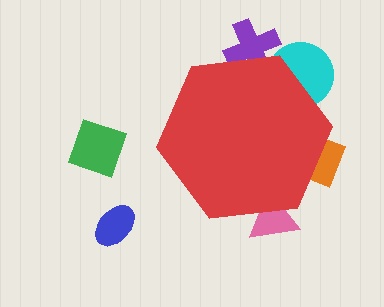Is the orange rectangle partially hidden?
Yes, the orange rectangle is partially hidden behind the red hexagon.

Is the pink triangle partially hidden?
Yes, the pink triangle is partially hidden behind the red hexagon.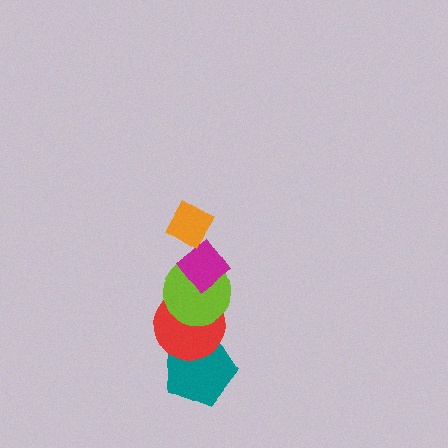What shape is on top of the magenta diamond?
The orange diamond is on top of the magenta diamond.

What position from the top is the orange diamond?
The orange diamond is 1st from the top.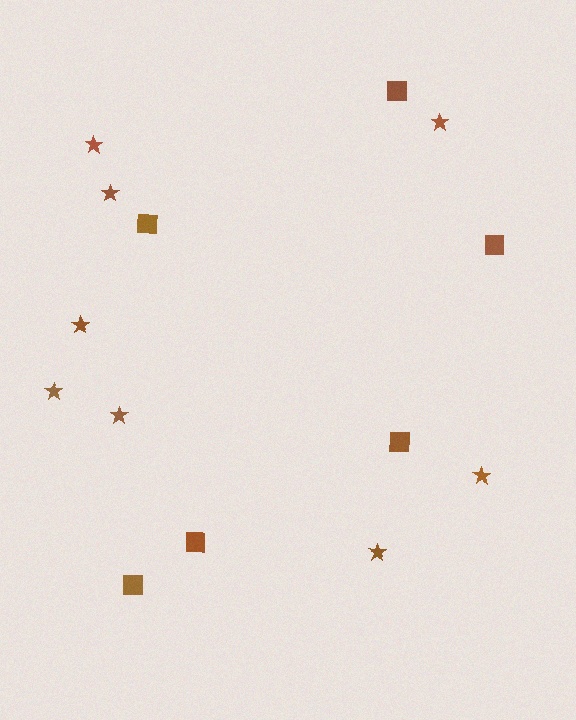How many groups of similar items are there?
There are 2 groups: one group of squares (6) and one group of stars (8).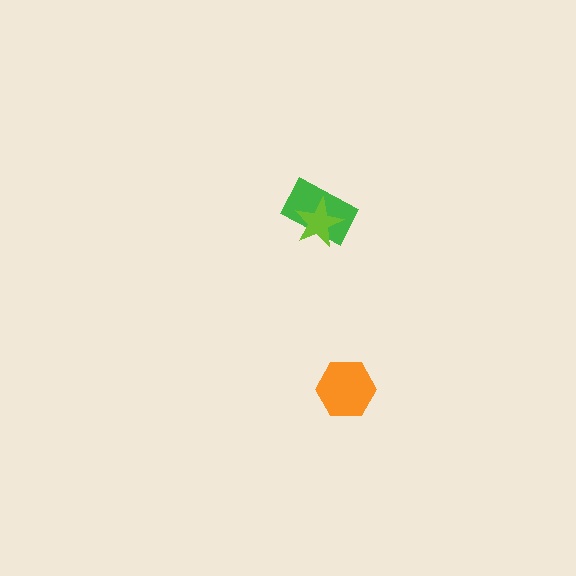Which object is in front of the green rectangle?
The lime star is in front of the green rectangle.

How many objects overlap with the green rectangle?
1 object overlaps with the green rectangle.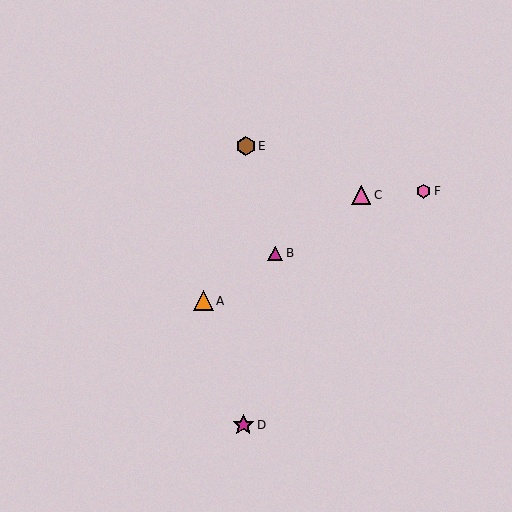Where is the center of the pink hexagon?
The center of the pink hexagon is at (424, 191).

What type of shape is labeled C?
Shape C is a pink triangle.